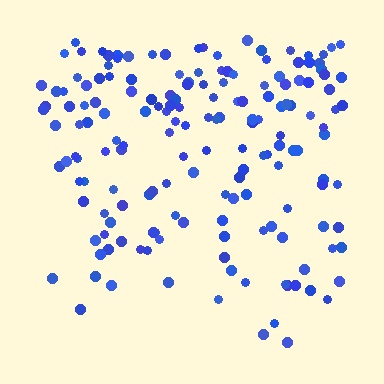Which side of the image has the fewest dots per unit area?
The bottom.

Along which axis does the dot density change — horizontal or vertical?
Vertical.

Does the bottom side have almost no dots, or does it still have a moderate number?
Still a moderate number, just noticeably fewer than the top.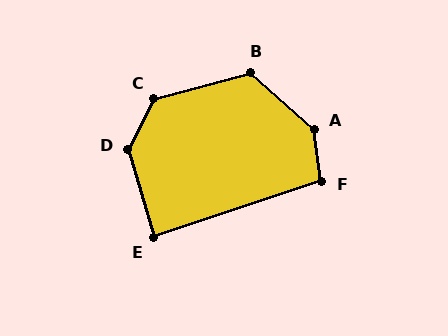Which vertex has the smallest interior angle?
E, at approximately 89 degrees.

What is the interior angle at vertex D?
Approximately 135 degrees (obtuse).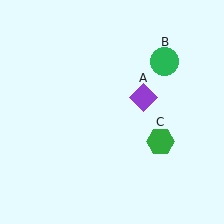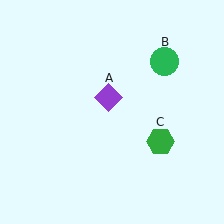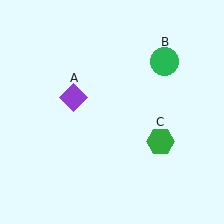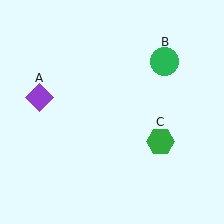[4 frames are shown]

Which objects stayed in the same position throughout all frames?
Green circle (object B) and green hexagon (object C) remained stationary.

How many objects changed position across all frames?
1 object changed position: purple diamond (object A).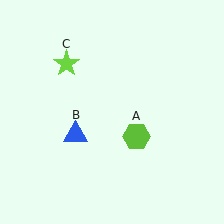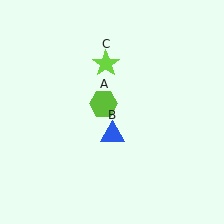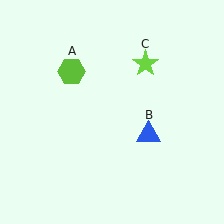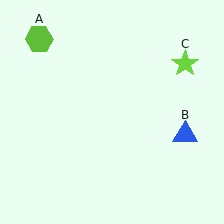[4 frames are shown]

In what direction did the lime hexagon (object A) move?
The lime hexagon (object A) moved up and to the left.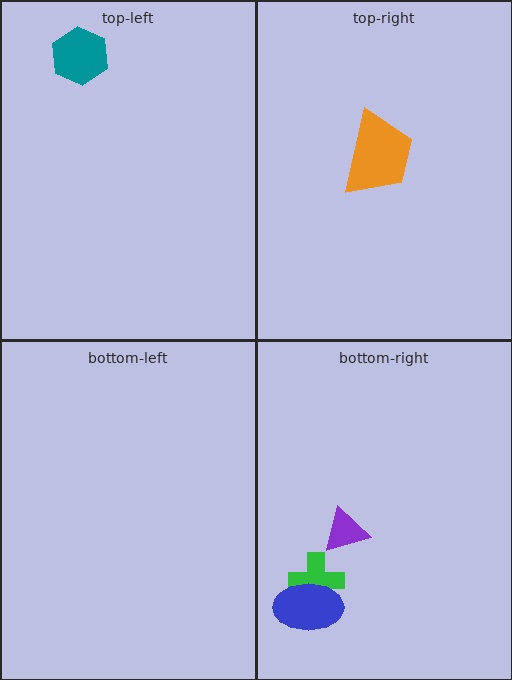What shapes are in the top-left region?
The teal hexagon.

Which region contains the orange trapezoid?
The top-right region.